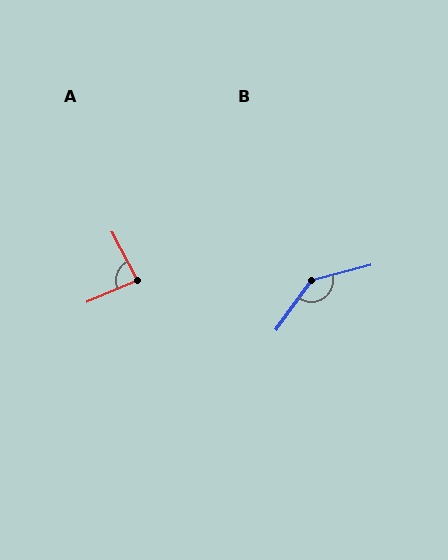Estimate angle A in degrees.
Approximately 85 degrees.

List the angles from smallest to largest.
A (85°), B (141°).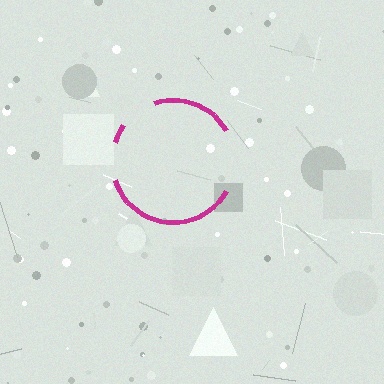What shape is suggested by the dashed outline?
The dashed outline suggests a circle.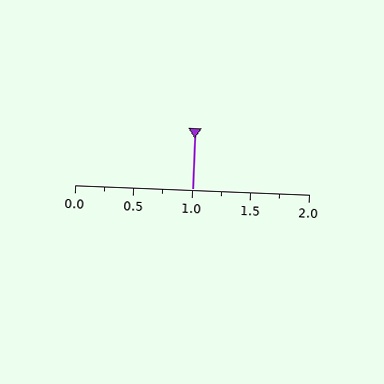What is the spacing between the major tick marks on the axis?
The major ticks are spaced 0.5 apart.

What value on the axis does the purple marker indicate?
The marker indicates approximately 1.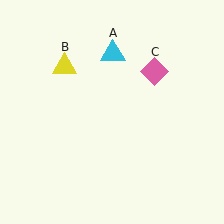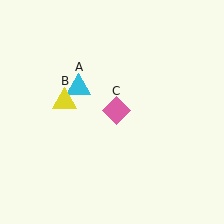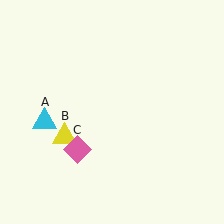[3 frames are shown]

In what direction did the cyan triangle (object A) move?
The cyan triangle (object A) moved down and to the left.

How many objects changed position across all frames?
3 objects changed position: cyan triangle (object A), yellow triangle (object B), pink diamond (object C).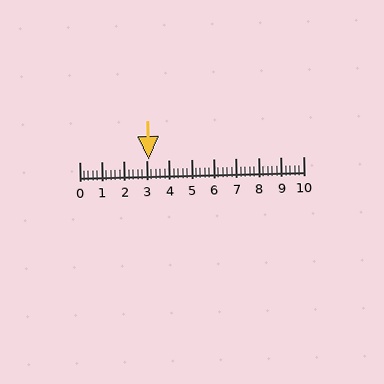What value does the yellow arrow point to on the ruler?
The yellow arrow points to approximately 3.1.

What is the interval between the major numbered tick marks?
The major tick marks are spaced 1 units apart.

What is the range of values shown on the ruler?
The ruler shows values from 0 to 10.